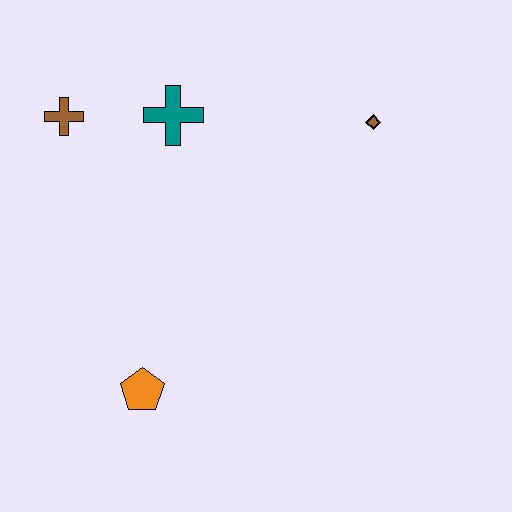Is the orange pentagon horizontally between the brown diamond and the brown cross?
Yes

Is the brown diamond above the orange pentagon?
Yes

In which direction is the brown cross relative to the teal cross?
The brown cross is to the left of the teal cross.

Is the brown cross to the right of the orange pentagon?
No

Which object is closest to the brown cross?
The teal cross is closest to the brown cross.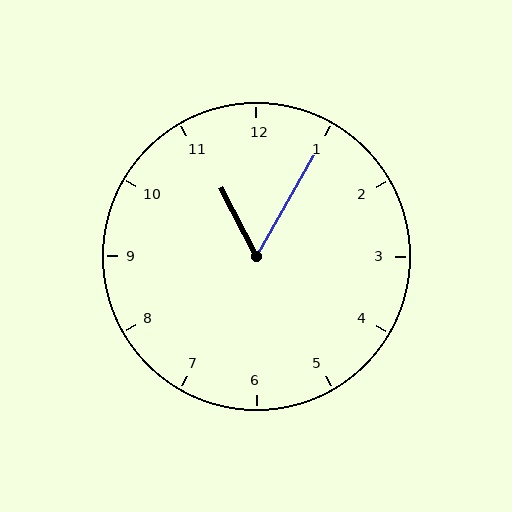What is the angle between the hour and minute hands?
Approximately 58 degrees.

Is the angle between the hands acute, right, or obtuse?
It is acute.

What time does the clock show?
11:05.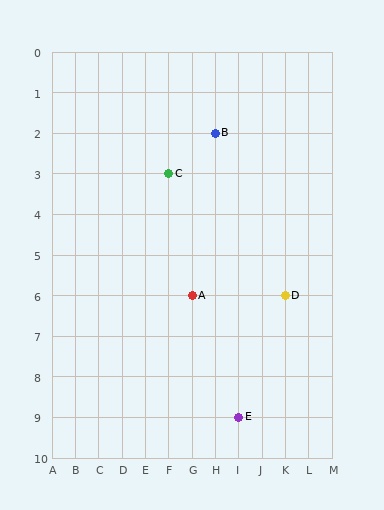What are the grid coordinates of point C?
Point C is at grid coordinates (F, 3).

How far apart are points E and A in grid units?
Points E and A are 2 columns and 3 rows apart (about 3.6 grid units diagonally).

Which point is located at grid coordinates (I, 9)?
Point E is at (I, 9).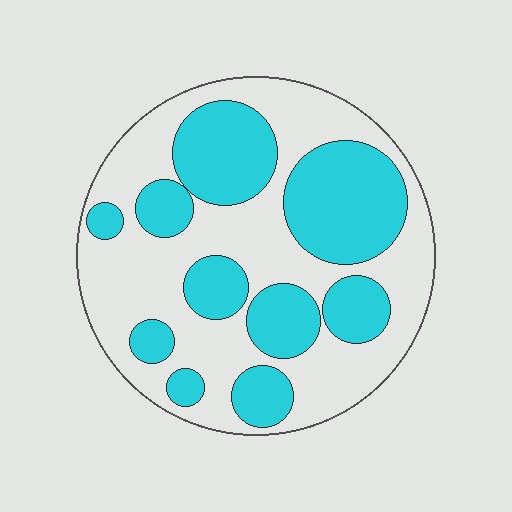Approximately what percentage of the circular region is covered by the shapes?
Approximately 40%.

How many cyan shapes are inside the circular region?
10.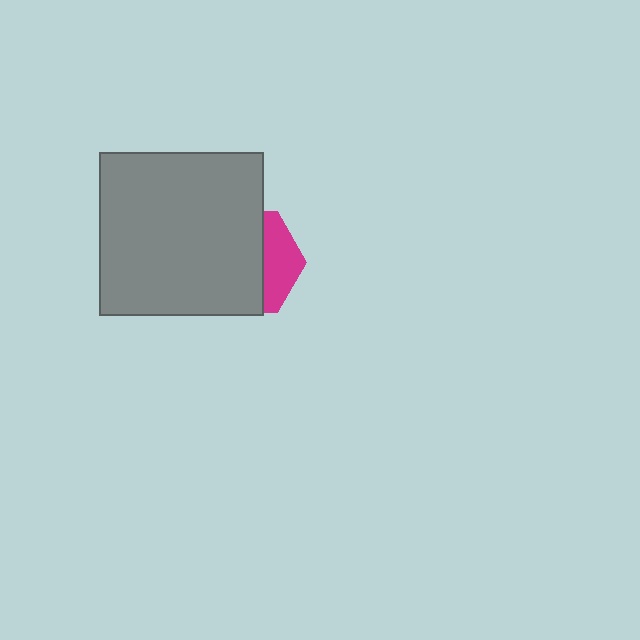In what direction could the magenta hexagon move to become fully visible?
The magenta hexagon could move right. That would shift it out from behind the gray square entirely.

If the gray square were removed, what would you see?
You would see the complete magenta hexagon.